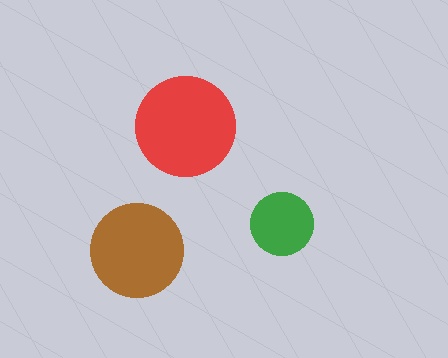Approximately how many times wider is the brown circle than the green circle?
About 1.5 times wider.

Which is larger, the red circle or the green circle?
The red one.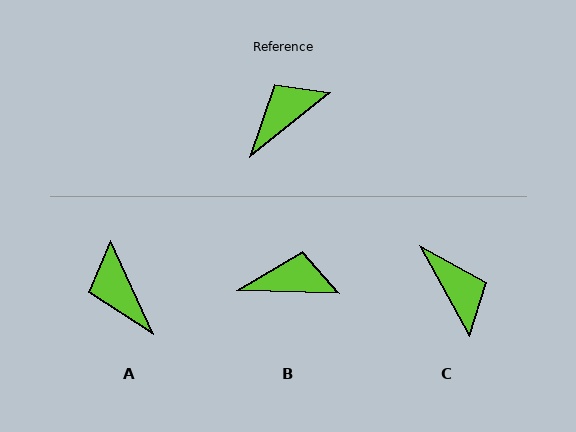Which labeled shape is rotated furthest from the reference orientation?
C, about 100 degrees away.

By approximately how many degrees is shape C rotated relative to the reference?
Approximately 100 degrees clockwise.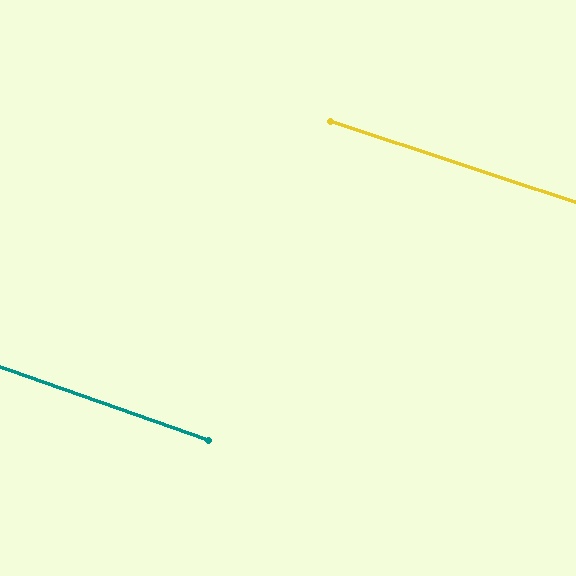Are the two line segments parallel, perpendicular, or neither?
Parallel — their directions differ by only 1.1°.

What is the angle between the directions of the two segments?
Approximately 1 degree.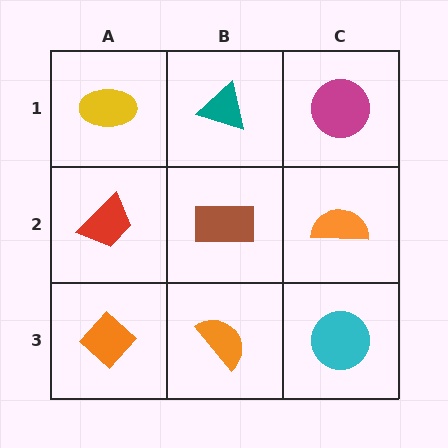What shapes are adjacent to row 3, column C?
An orange semicircle (row 2, column C), an orange semicircle (row 3, column B).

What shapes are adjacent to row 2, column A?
A yellow ellipse (row 1, column A), an orange diamond (row 3, column A), a brown rectangle (row 2, column B).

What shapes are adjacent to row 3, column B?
A brown rectangle (row 2, column B), an orange diamond (row 3, column A), a cyan circle (row 3, column C).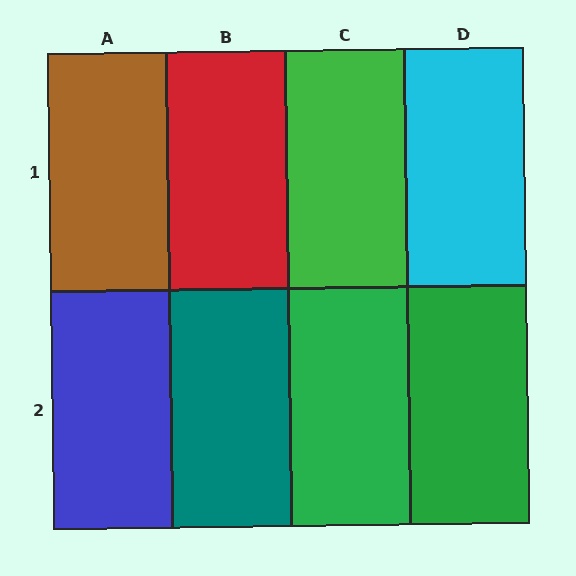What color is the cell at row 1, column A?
Brown.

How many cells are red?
1 cell is red.